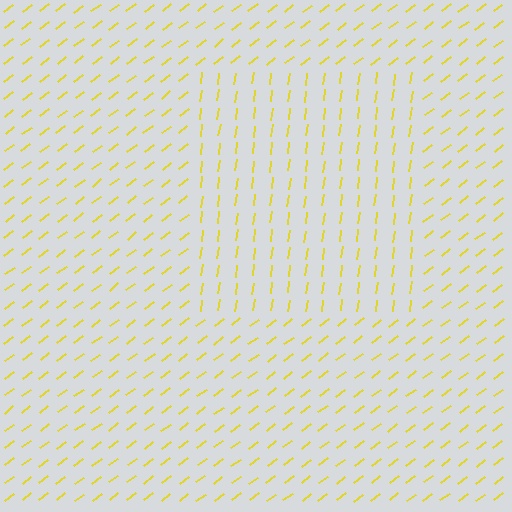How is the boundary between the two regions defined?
The boundary is defined purely by a change in line orientation (approximately 45 degrees difference). All lines are the same color and thickness.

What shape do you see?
I see a rectangle.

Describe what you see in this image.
The image is filled with small yellow line segments. A rectangle region in the image has lines oriented differently from the surrounding lines, creating a visible texture boundary.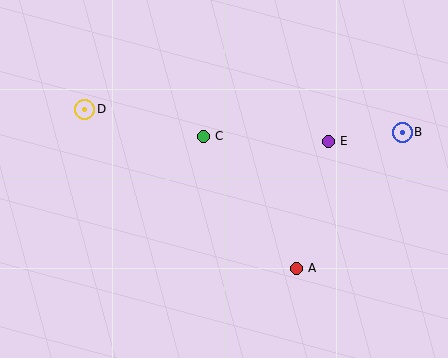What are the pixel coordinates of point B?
Point B is at (402, 132).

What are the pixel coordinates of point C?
Point C is at (203, 136).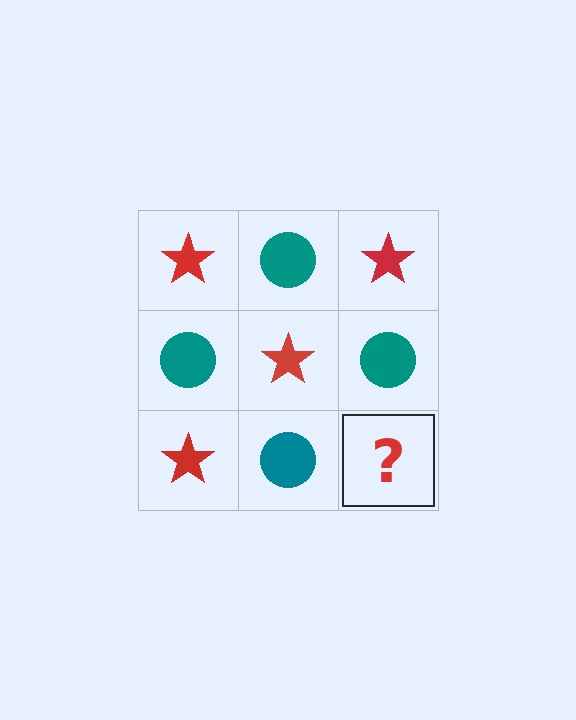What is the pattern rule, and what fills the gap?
The rule is that it alternates red star and teal circle in a checkerboard pattern. The gap should be filled with a red star.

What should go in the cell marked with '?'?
The missing cell should contain a red star.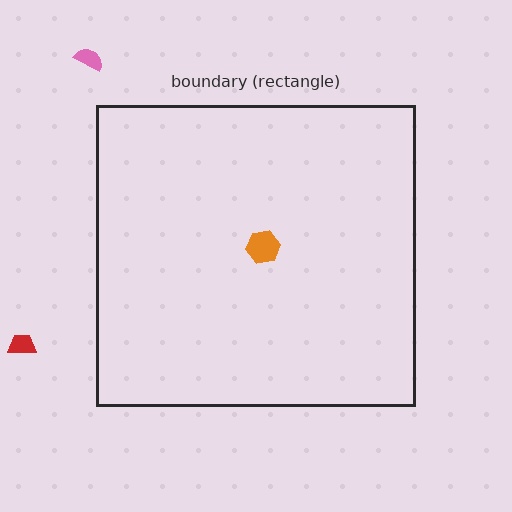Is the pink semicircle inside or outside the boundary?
Outside.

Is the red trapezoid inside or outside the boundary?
Outside.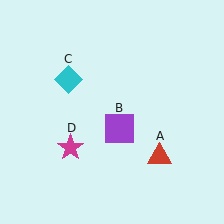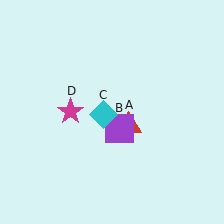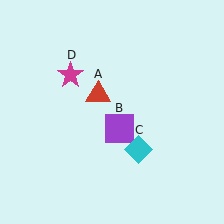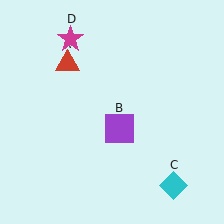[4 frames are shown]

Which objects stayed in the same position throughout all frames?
Purple square (object B) remained stationary.